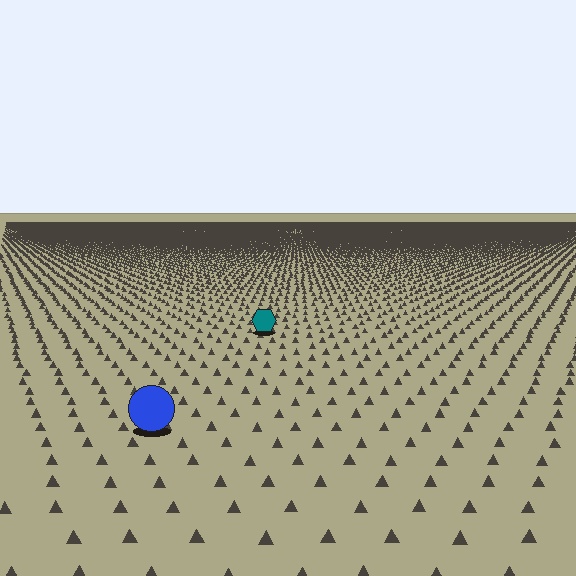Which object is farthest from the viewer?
The teal hexagon is farthest from the viewer. It appears smaller and the ground texture around it is denser.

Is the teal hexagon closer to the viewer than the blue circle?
No. The blue circle is closer — you can tell from the texture gradient: the ground texture is coarser near it.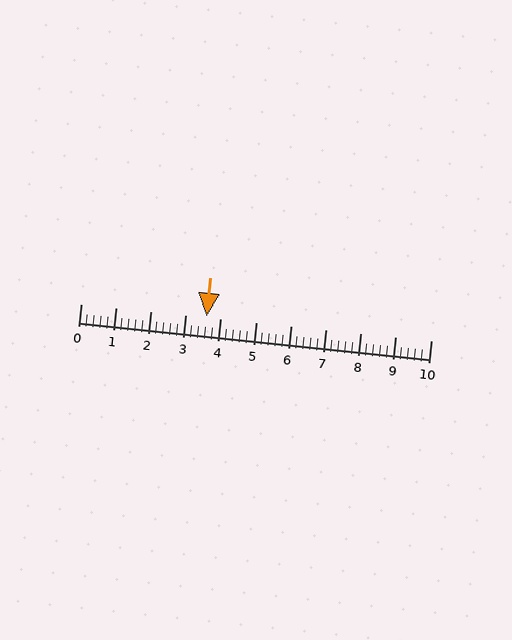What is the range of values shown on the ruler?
The ruler shows values from 0 to 10.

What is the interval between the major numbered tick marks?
The major tick marks are spaced 1 units apart.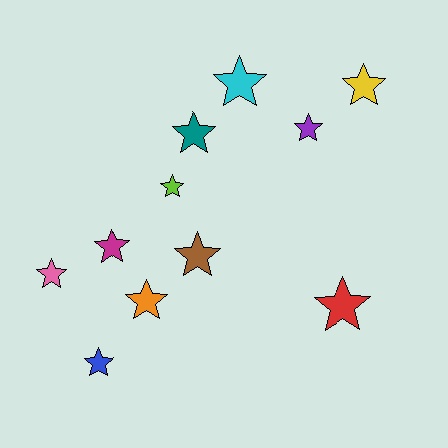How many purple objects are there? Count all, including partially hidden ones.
There is 1 purple object.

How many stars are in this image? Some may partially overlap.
There are 11 stars.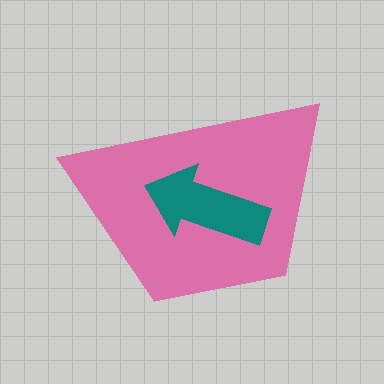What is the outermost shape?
The pink trapezoid.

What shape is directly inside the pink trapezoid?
The teal arrow.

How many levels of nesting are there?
2.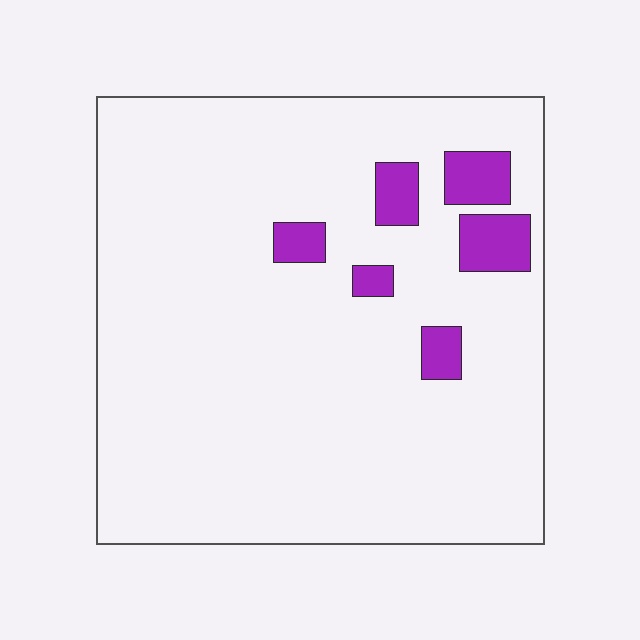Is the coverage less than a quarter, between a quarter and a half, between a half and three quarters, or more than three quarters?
Less than a quarter.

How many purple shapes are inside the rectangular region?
6.